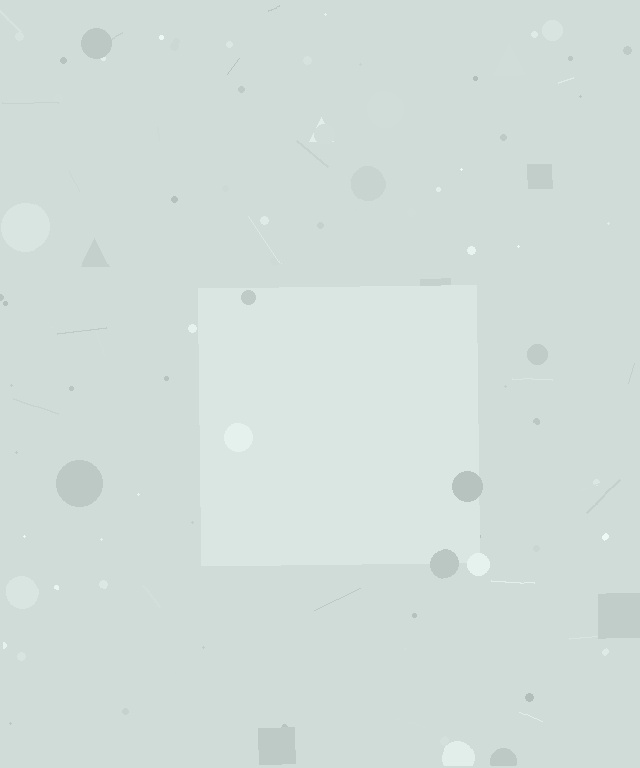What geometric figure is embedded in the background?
A square is embedded in the background.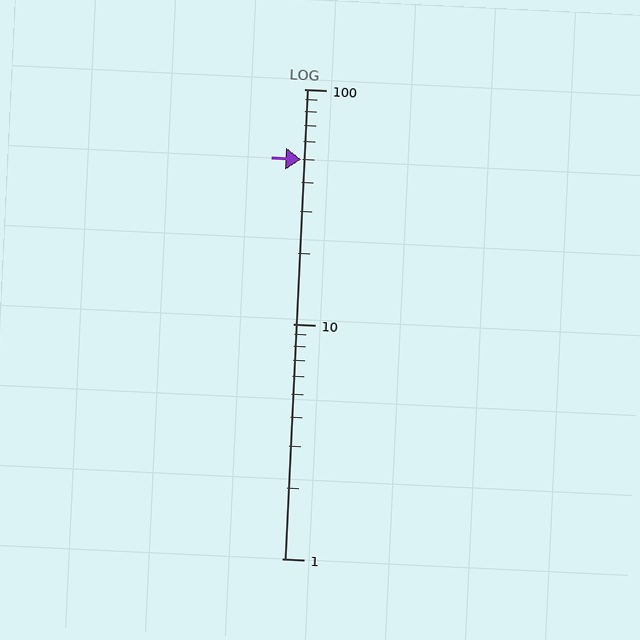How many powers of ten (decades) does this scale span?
The scale spans 2 decades, from 1 to 100.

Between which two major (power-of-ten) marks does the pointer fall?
The pointer is between 10 and 100.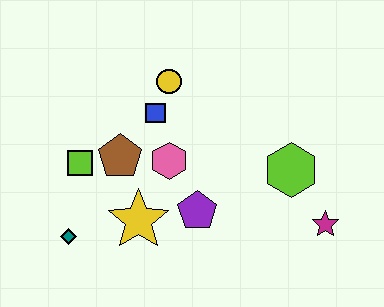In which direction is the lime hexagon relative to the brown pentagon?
The lime hexagon is to the right of the brown pentagon.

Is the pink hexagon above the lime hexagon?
Yes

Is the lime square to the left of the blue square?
Yes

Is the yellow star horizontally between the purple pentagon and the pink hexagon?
No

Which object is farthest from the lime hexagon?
The teal diamond is farthest from the lime hexagon.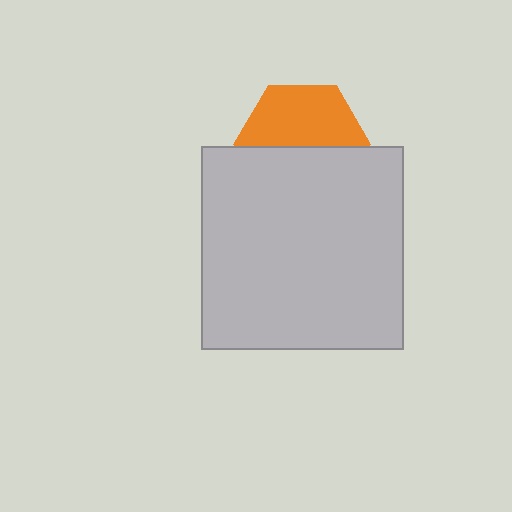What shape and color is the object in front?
The object in front is a light gray square.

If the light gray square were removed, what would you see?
You would see the complete orange hexagon.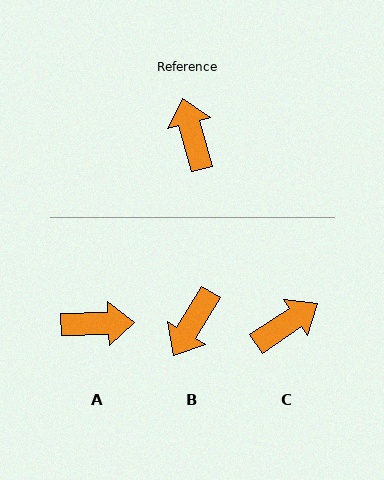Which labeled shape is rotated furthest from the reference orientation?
B, about 134 degrees away.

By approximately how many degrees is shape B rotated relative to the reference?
Approximately 134 degrees counter-clockwise.